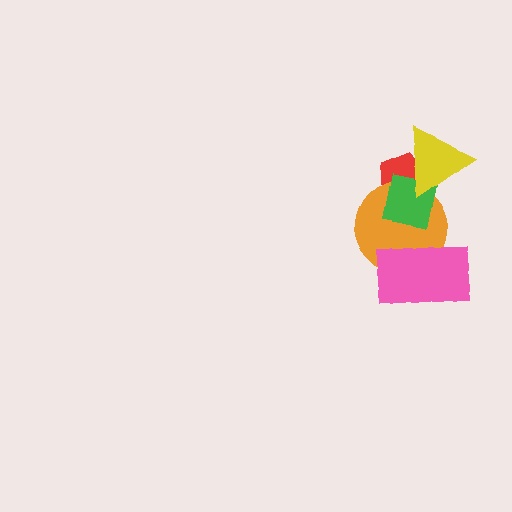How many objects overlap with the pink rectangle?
1 object overlaps with the pink rectangle.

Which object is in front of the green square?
The yellow triangle is in front of the green square.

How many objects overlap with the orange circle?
4 objects overlap with the orange circle.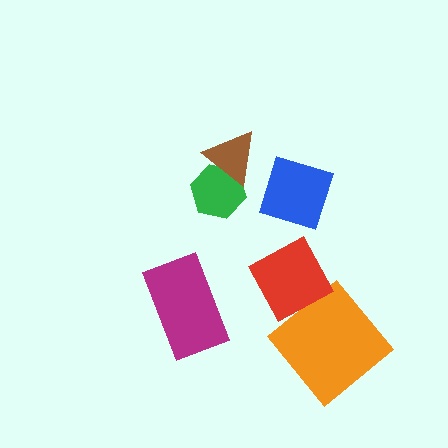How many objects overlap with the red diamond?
1 object overlaps with the red diamond.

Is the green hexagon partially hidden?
Yes, it is partially covered by another shape.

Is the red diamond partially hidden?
No, no other shape covers it.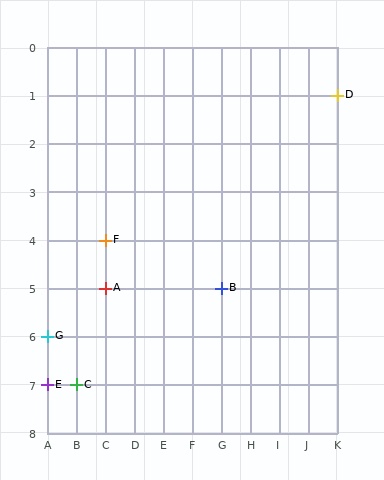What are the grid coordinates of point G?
Point G is at grid coordinates (A, 6).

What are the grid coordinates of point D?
Point D is at grid coordinates (K, 1).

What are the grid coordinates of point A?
Point A is at grid coordinates (C, 5).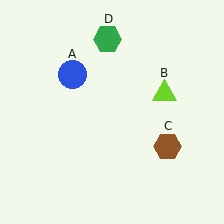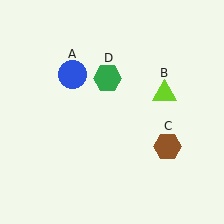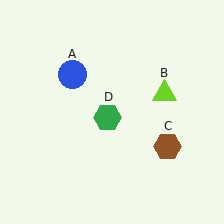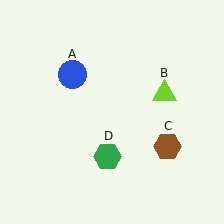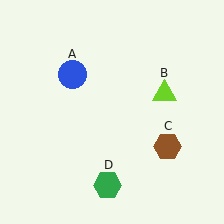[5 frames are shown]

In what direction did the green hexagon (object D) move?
The green hexagon (object D) moved down.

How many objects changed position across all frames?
1 object changed position: green hexagon (object D).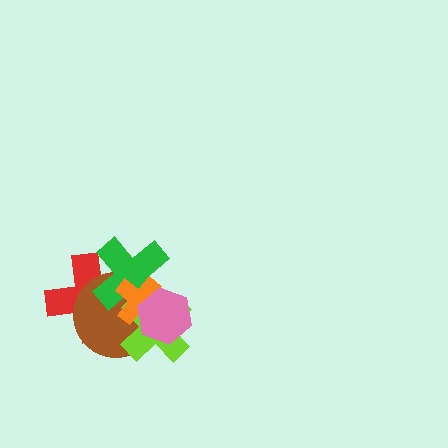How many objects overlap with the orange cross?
5 objects overlap with the orange cross.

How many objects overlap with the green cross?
5 objects overlap with the green cross.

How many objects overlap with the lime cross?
5 objects overlap with the lime cross.